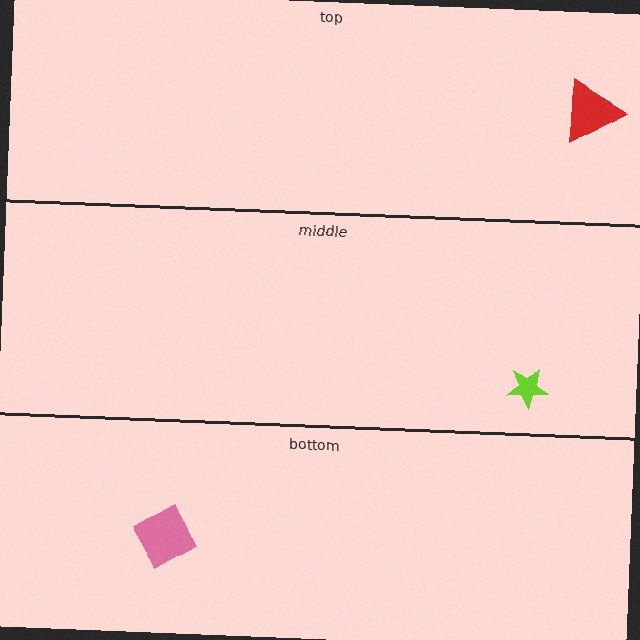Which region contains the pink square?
The bottom region.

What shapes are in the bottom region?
The pink square.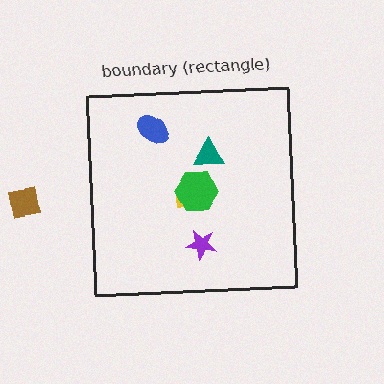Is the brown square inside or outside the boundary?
Outside.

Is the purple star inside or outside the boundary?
Inside.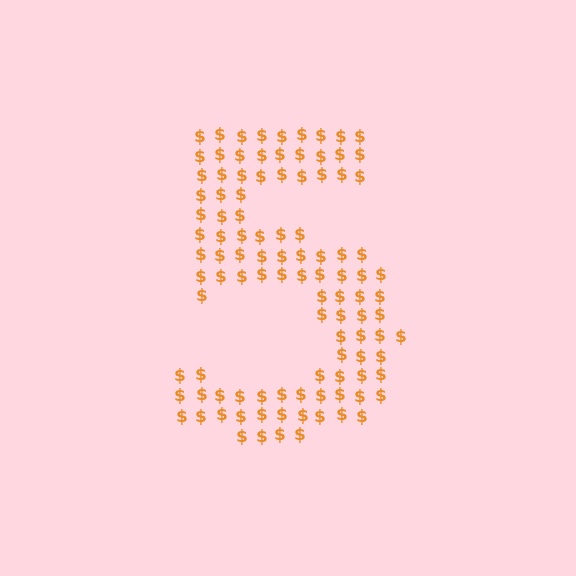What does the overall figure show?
The overall figure shows the digit 5.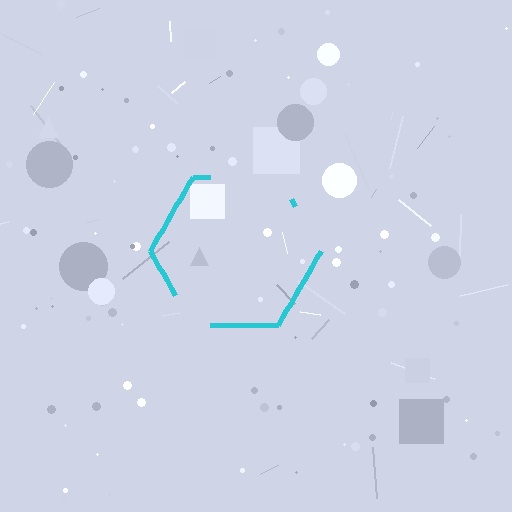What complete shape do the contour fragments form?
The contour fragments form a hexagon.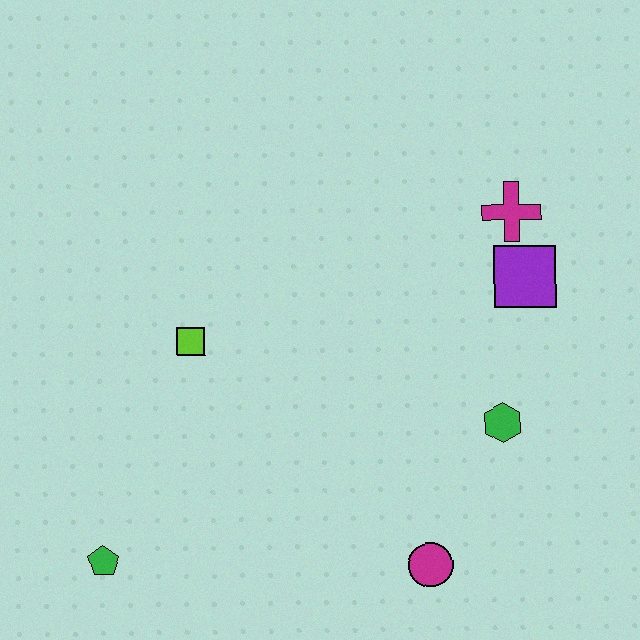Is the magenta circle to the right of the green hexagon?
No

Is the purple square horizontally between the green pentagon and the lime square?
No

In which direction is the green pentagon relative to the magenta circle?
The green pentagon is to the left of the magenta circle.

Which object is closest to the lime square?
The green pentagon is closest to the lime square.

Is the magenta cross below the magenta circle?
No